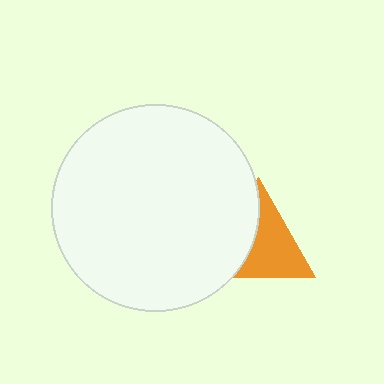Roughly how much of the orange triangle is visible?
About half of it is visible (roughly 58%).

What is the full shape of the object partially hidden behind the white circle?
The partially hidden object is an orange triangle.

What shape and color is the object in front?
The object in front is a white circle.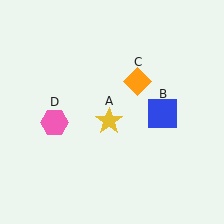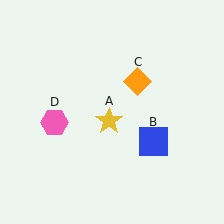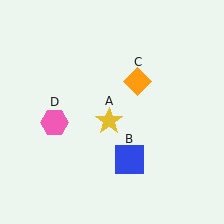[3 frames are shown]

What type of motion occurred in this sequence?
The blue square (object B) rotated clockwise around the center of the scene.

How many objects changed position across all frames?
1 object changed position: blue square (object B).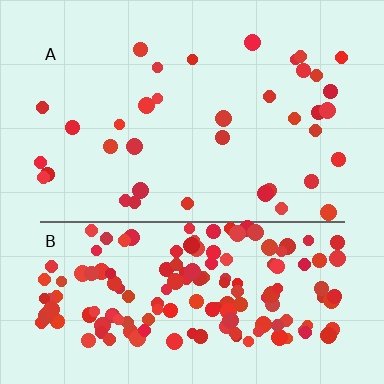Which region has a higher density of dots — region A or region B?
B (the bottom).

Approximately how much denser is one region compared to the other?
Approximately 4.4× — region B over region A.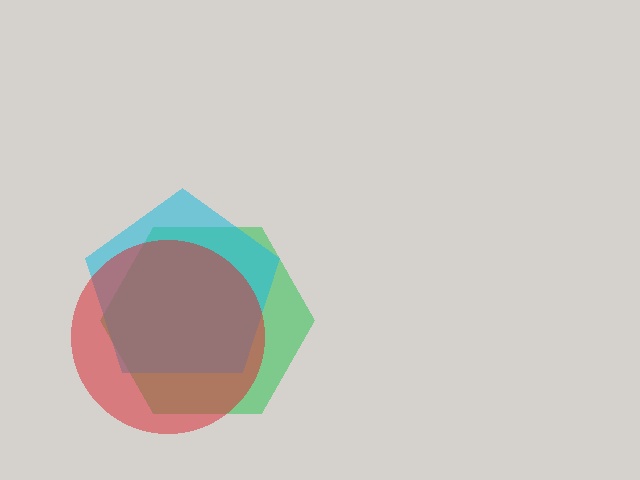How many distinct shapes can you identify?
There are 3 distinct shapes: a green hexagon, a cyan pentagon, a red circle.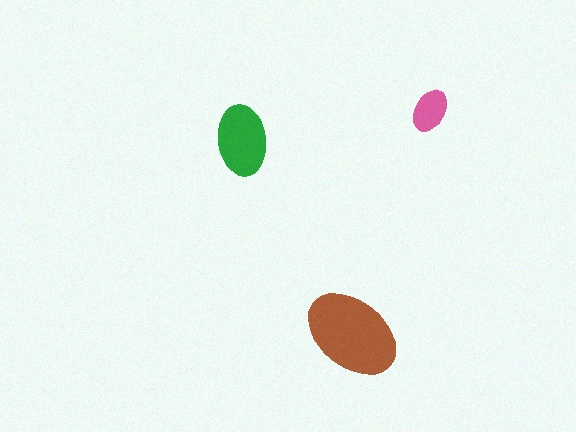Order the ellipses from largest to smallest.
the brown one, the green one, the pink one.